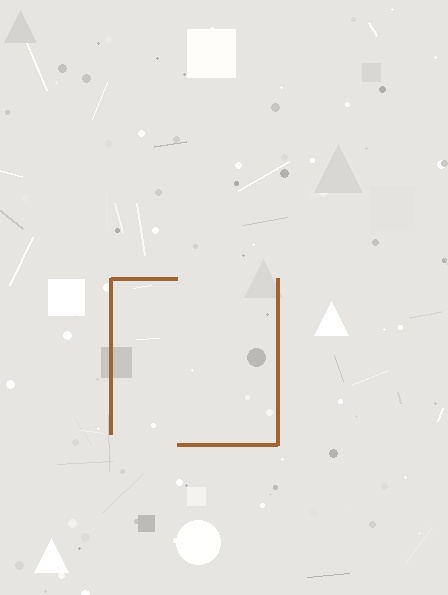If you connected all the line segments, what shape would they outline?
They would outline a square.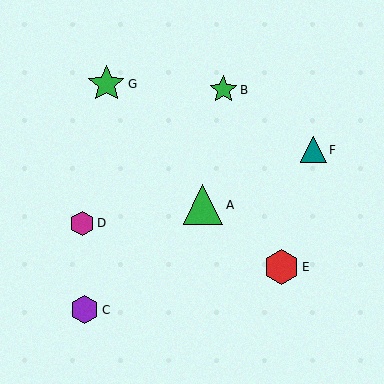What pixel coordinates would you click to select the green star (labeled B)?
Click at (223, 90) to select the green star B.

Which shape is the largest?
The green triangle (labeled A) is the largest.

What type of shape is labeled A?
Shape A is a green triangle.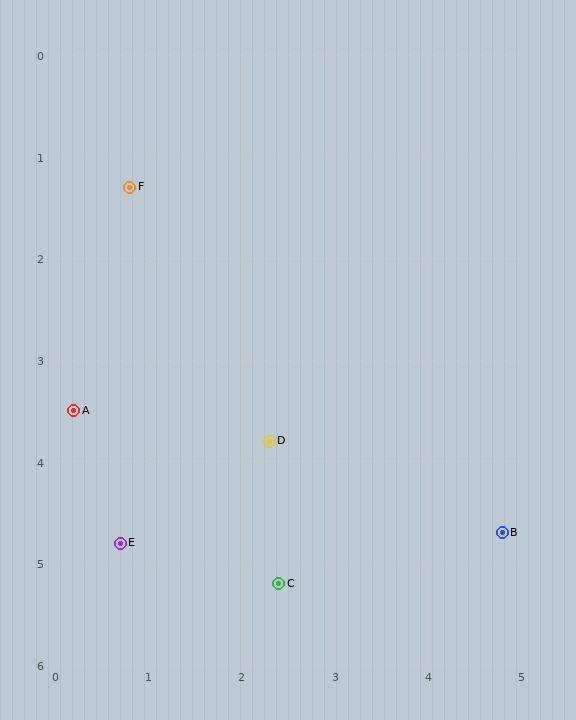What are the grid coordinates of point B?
Point B is at approximately (4.8, 4.7).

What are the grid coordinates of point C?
Point C is at approximately (2.4, 5.2).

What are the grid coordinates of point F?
Point F is at approximately (0.8, 1.3).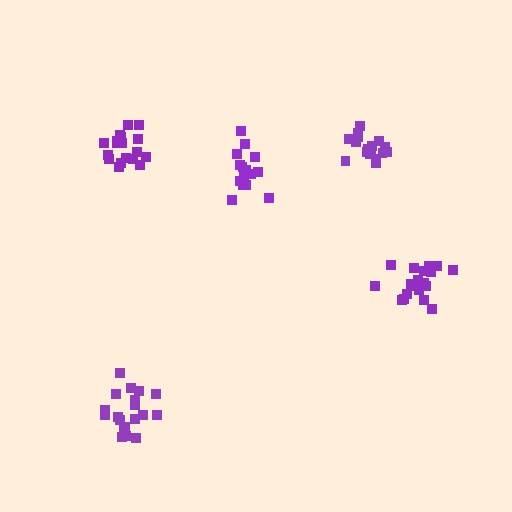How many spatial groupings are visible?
There are 5 spatial groupings.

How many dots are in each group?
Group 1: 19 dots, Group 2: 19 dots, Group 3: 16 dots, Group 4: 18 dots, Group 5: 17 dots (89 total).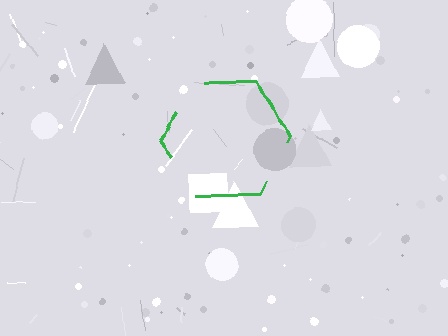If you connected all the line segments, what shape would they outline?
They would outline a hexagon.